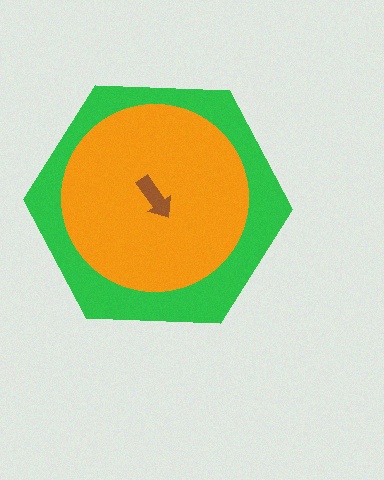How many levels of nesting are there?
3.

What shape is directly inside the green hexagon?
The orange circle.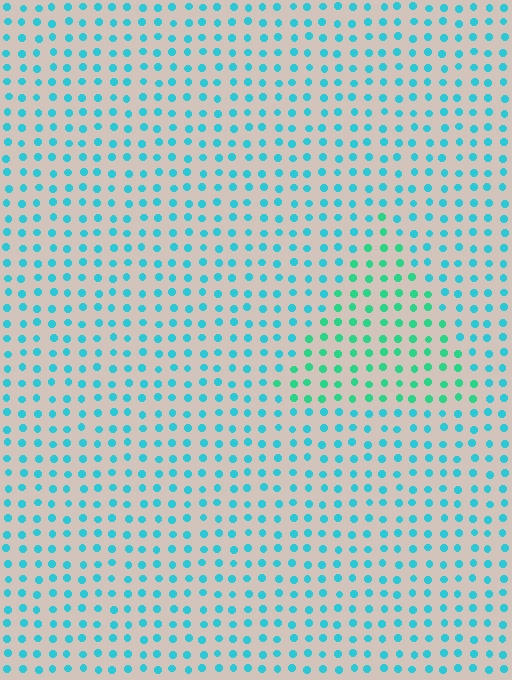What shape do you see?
I see a triangle.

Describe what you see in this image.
The image is filled with small cyan elements in a uniform arrangement. A triangle-shaped region is visible where the elements are tinted to a slightly different hue, forming a subtle color boundary.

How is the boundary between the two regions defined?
The boundary is defined purely by a slight shift in hue (about 31 degrees). Spacing, size, and orientation are identical on both sides.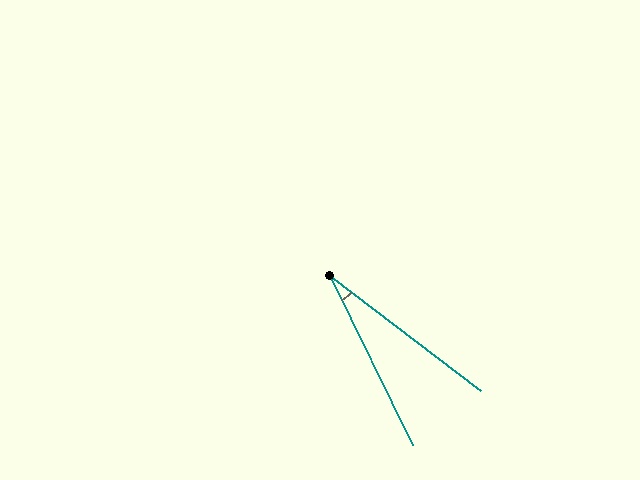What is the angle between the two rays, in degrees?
Approximately 27 degrees.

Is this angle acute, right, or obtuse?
It is acute.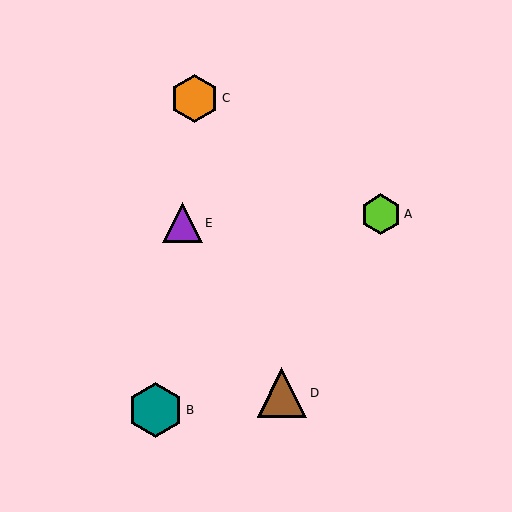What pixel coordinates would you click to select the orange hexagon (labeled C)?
Click at (194, 98) to select the orange hexagon C.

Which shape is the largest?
The teal hexagon (labeled B) is the largest.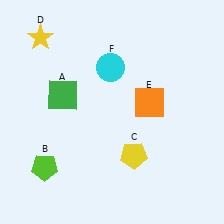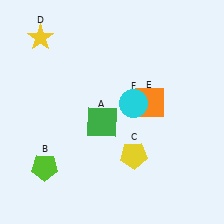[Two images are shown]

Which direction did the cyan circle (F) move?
The cyan circle (F) moved down.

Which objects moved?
The objects that moved are: the green square (A), the cyan circle (F).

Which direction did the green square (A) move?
The green square (A) moved right.